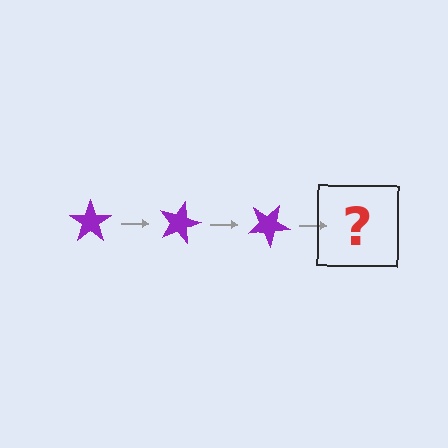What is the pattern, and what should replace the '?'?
The pattern is that the star rotates 15 degrees each step. The '?' should be a purple star rotated 45 degrees.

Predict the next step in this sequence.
The next step is a purple star rotated 45 degrees.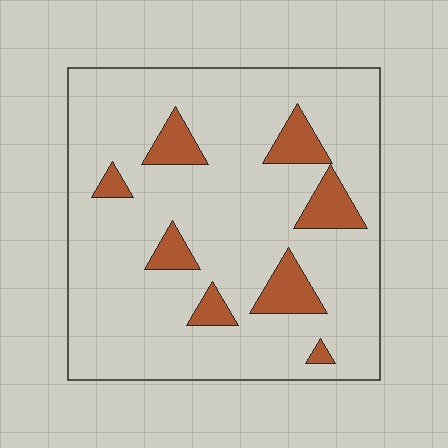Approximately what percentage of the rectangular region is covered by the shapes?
Approximately 15%.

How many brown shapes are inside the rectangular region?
8.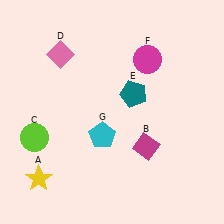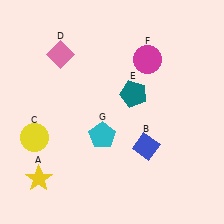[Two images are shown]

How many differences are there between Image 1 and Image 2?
There are 2 differences between the two images.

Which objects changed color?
B changed from magenta to blue. C changed from lime to yellow.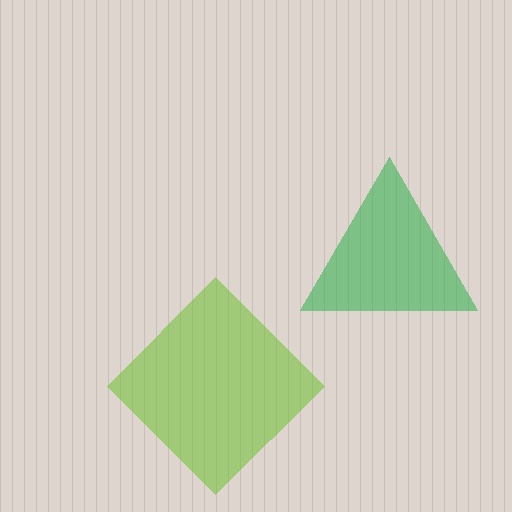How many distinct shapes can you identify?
There are 2 distinct shapes: a lime diamond, a green triangle.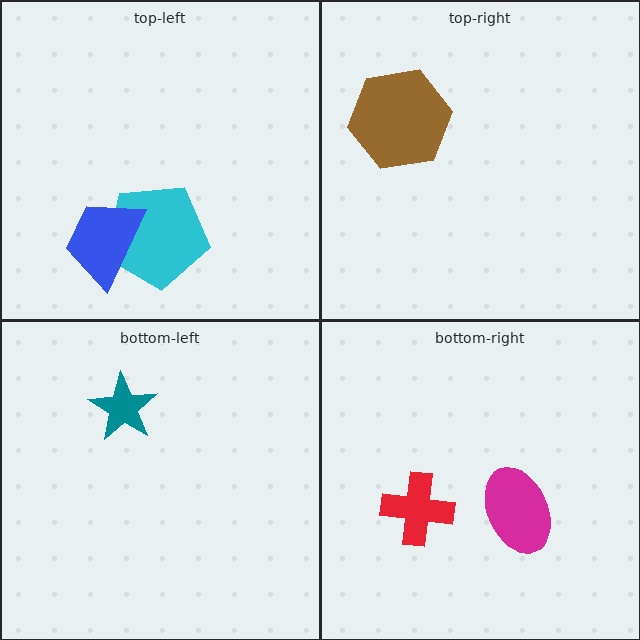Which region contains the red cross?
The bottom-right region.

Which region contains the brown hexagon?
The top-right region.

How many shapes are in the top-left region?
2.